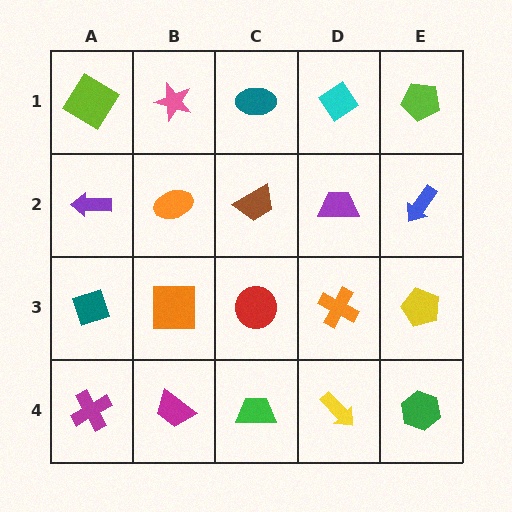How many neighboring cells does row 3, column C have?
4.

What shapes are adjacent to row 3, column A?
A purple arrow (row 2, column A), a magenta cross (row 4, column A), an orange square (row 3, column B).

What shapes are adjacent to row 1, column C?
A brown trapezoid (row 2, column C), a pink star (row 1, column B), a cyan diamond (row 1, column D).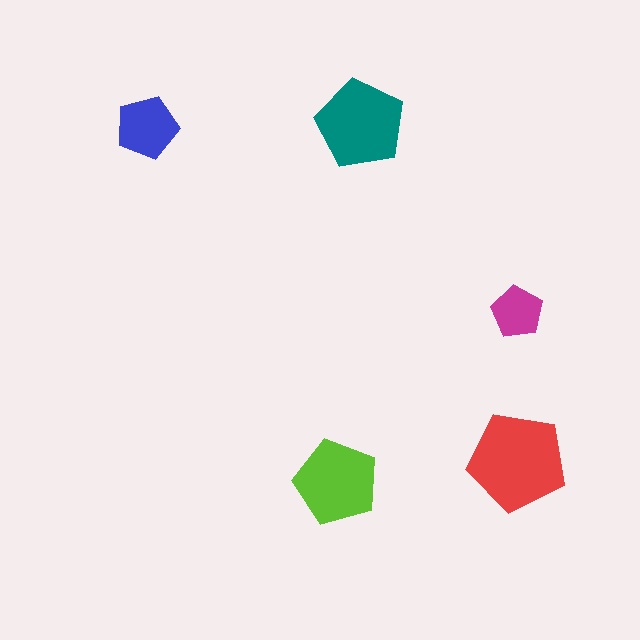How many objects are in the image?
There are 5 objects in the image.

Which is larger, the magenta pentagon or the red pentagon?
The red one.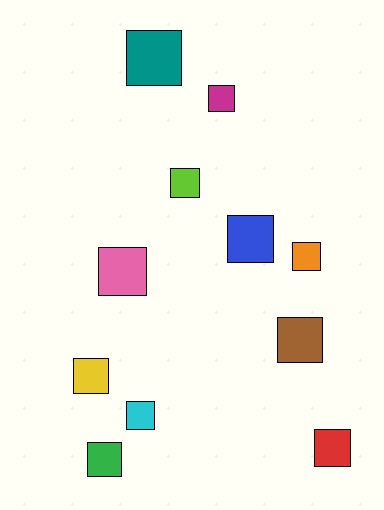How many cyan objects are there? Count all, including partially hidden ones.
There is 1 cyan object.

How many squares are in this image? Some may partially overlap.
There are 11 squares.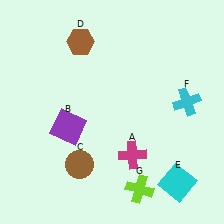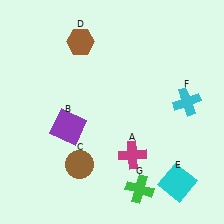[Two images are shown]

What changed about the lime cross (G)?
In Image 1, G is lime. In Image 2, it changed to green.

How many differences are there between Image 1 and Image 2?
There is 1 difference between the two images.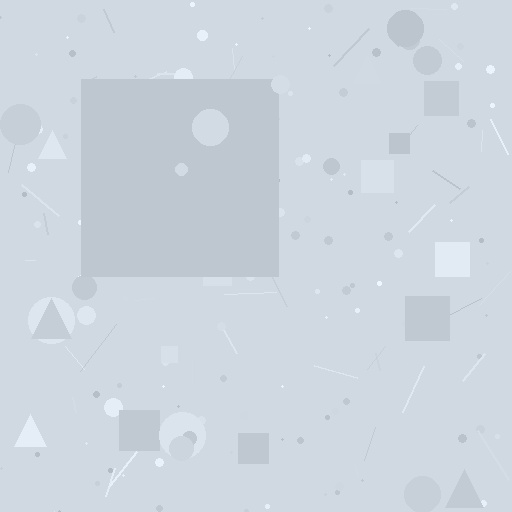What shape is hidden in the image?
A square is hidden in the image.